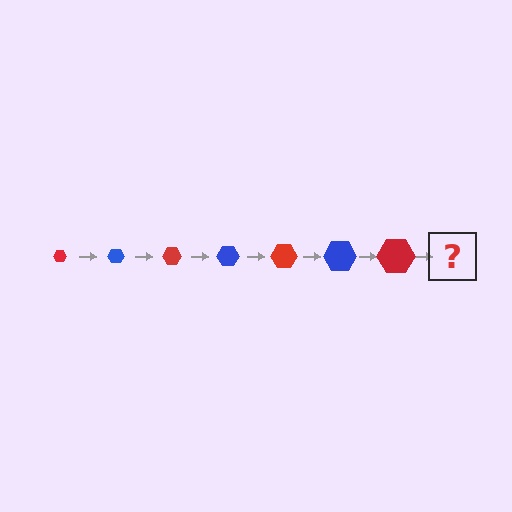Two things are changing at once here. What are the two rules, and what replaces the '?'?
The two rules are that the hexagon grows larger each step and the color cycles through red and blue. The '?' should be a blue hexagon, larger than the previous one.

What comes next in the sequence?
The next element should be a blue hexagon, larger than the previous one.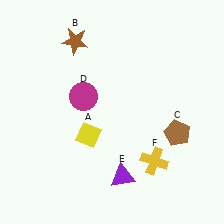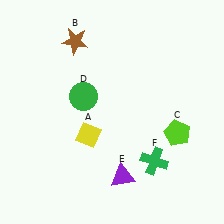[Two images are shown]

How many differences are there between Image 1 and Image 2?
There are 3 differences between the two images.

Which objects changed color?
C changed from brown to lime. D changed from magenta to green. F changed from yellow to green.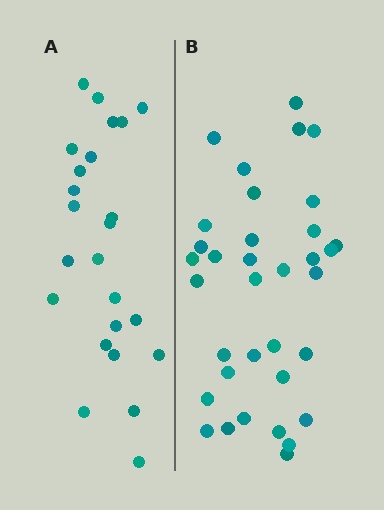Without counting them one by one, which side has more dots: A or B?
Region B (the right region) has more dots.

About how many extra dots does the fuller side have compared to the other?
Region B has roughly 12 or so more dots than region A.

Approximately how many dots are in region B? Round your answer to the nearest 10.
About 40 dots. (The exact count is 35, which rounds to 40.)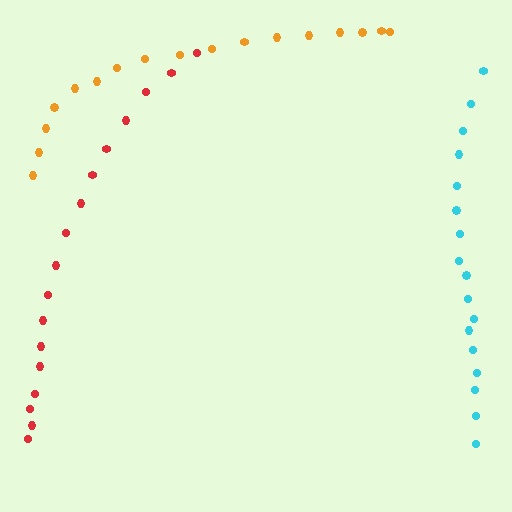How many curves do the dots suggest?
There are 3 distinct paths.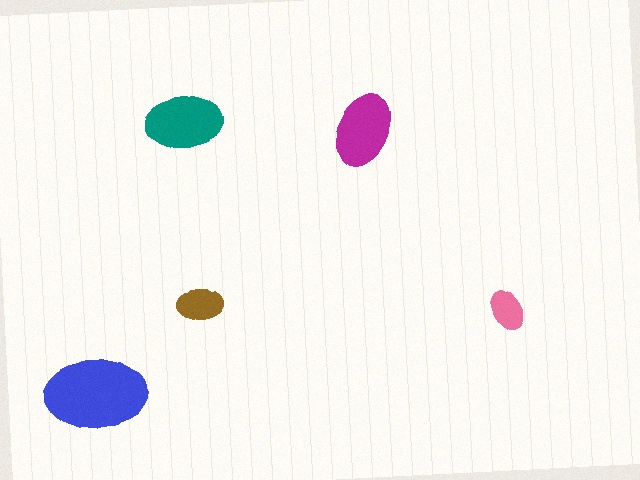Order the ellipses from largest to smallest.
the blue one, the teal one, the magenta one, the brown one, the pink one.